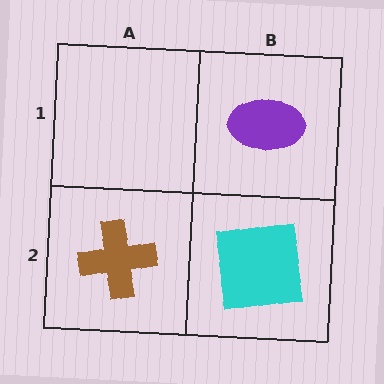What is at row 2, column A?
A brown cross.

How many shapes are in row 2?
2 shapes.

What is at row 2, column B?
A cyan square.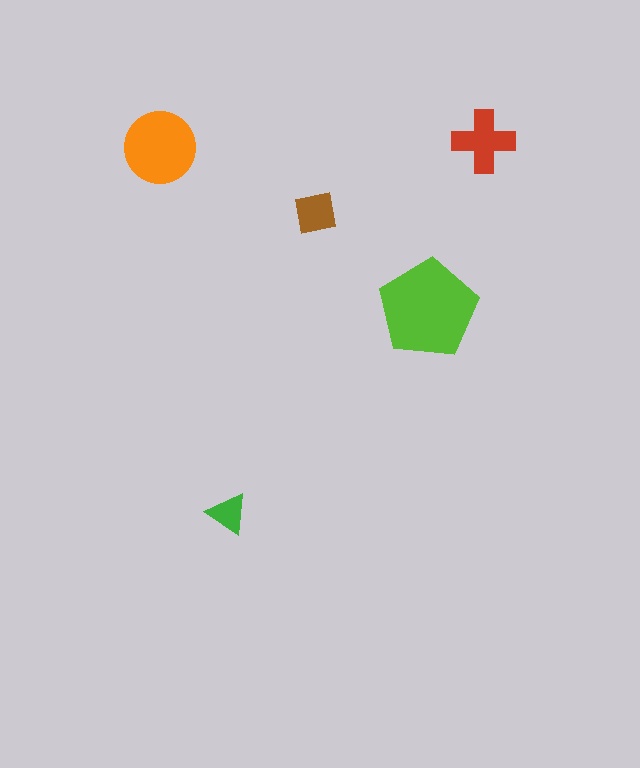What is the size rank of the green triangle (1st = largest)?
5th.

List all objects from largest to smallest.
The lime pentagon, the orange circle, the red cross, the brown square, the green triangle.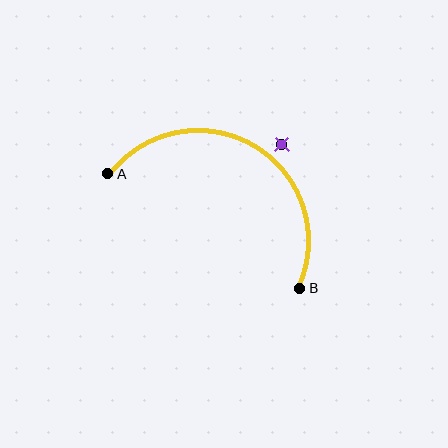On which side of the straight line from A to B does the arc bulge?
The arc bulges above the straight line connecting A and B.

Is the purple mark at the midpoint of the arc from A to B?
No — the purple mark does not lie on the arc at all. It sits slightly outside the curve.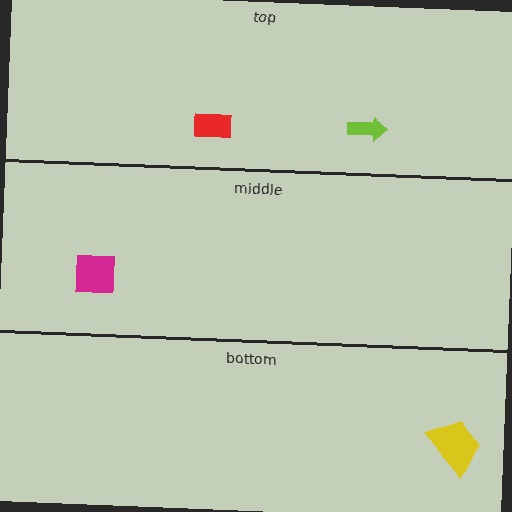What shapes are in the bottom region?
The yellow trapezoid.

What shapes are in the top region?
The lime arrow, the red rectangle.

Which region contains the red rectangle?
The top region.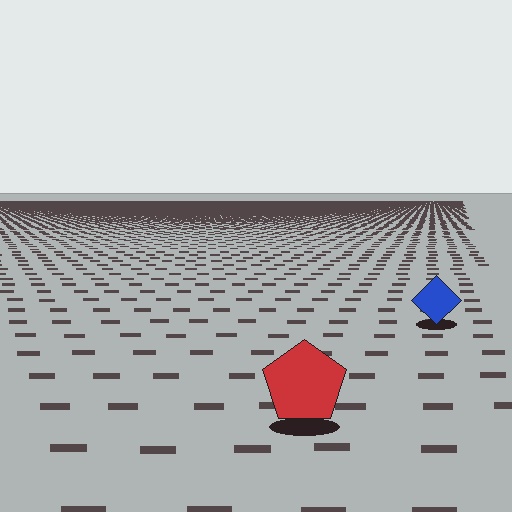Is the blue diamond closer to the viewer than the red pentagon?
No. The red pentagon is closer — you can tell from the texture gradient: the ground texture is coarser near it.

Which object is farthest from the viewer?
The blue diamond is farthest from the viewer. It appears smaller and the ground texture around it is denser.